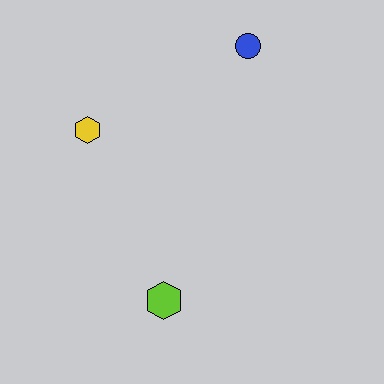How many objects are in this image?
There are 3 objects.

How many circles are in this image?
There is 1 circle.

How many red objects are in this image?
There are no red objects.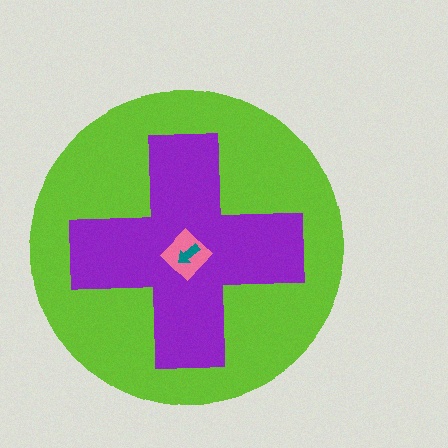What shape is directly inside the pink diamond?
The teal arrow.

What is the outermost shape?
The lime circle.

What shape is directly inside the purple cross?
The pink diamond.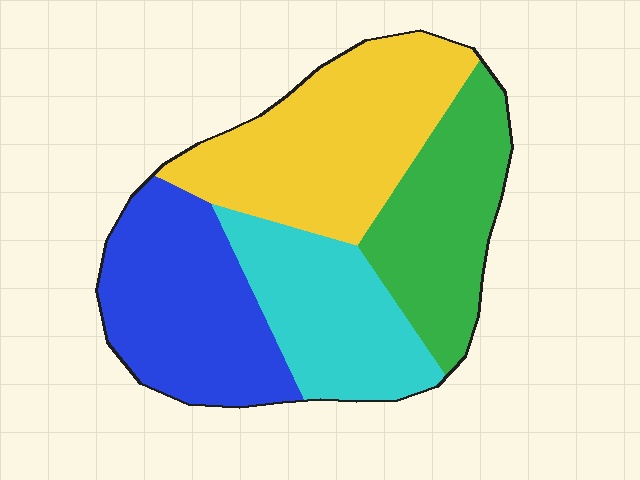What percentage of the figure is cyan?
Cyan covers roughly 20% of the figure.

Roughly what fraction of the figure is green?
Green covers 22% of the figure.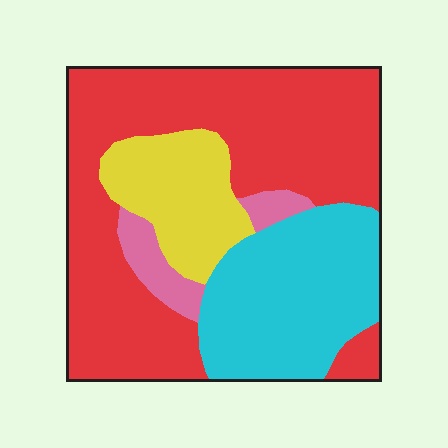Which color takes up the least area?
Pink, at roughly 5%.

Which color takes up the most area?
Red, at roughly 55%.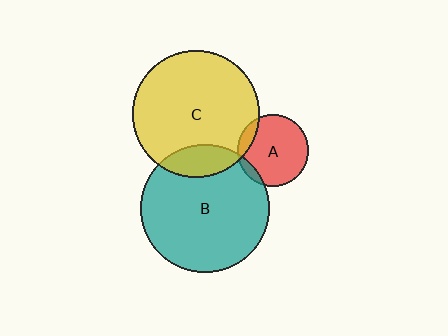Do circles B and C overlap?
Yes.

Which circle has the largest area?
Circle B (teal).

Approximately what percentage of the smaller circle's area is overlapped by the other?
Approximately 15%.